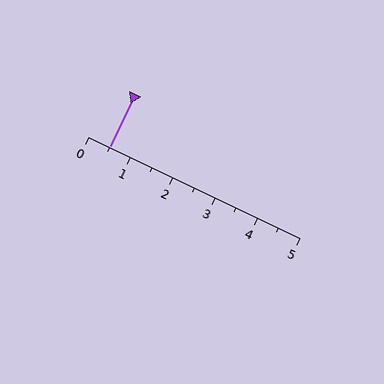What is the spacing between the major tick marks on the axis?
The major ticks are spaced 1 apart.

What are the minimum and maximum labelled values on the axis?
The axis runs from 0 to 5.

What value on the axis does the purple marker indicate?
The marker indicates approximately 0.5.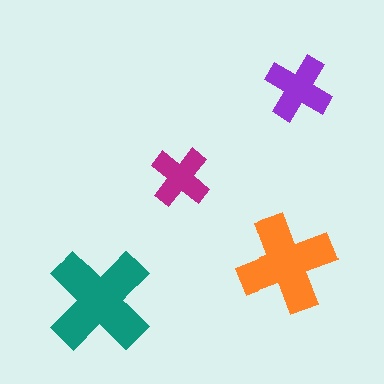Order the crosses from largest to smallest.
the teal one, the orange one, the purple one, the magenta one.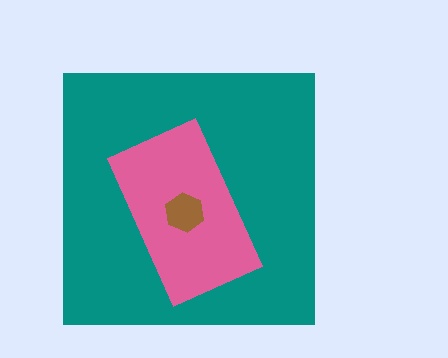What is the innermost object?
The brown hexagon.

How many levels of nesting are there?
3.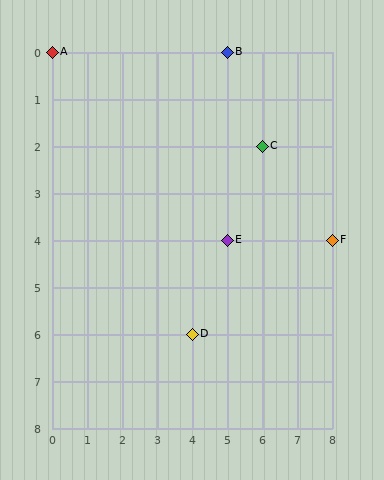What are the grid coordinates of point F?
Point F is at grid coordinates (8, 4).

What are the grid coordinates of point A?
Point A is at grid coordinates (0, 0).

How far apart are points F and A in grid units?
Points F and A are 8 columns and 4 rows apart (about 8.9 grid units diagonally).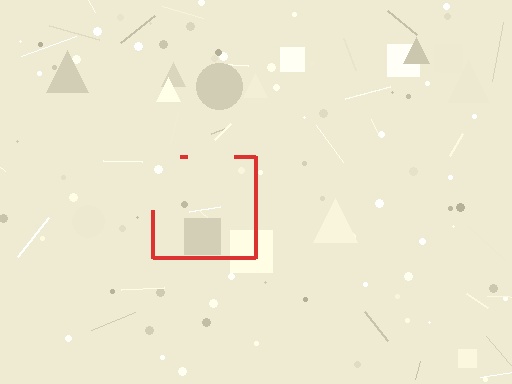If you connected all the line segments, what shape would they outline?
They would outline a square.